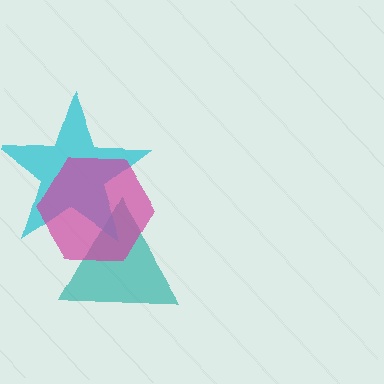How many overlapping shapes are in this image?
There are 3 overlapping shapes in the image.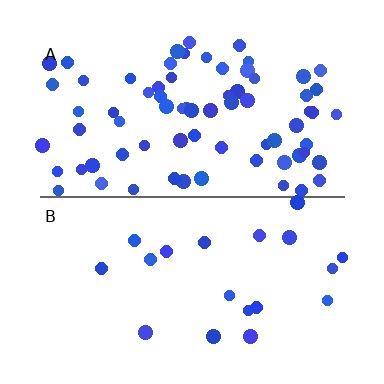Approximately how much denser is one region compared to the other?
Approximately 3.6× — region A over region B.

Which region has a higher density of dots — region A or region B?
A (the top).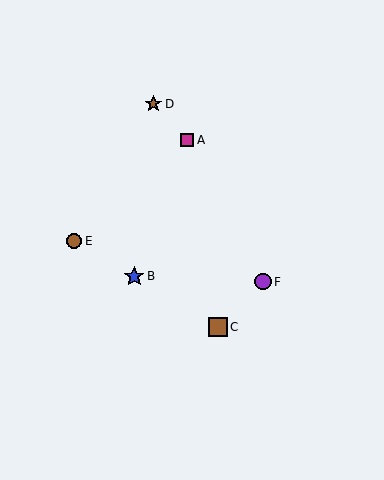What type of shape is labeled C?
Shape C is a brown square.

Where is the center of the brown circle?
The center of the brown circle is at (74, 241).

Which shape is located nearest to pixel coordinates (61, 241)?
The brown circle (labeled E) at (74, 241) is nearest to that location.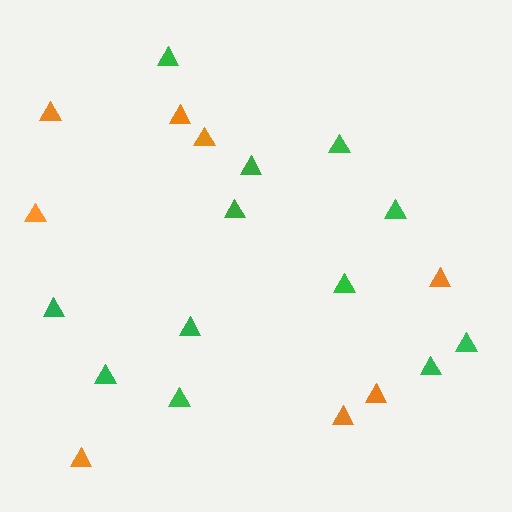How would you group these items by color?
There are 2 groups: one group of green triangles (12) and one group of orange triangles (8).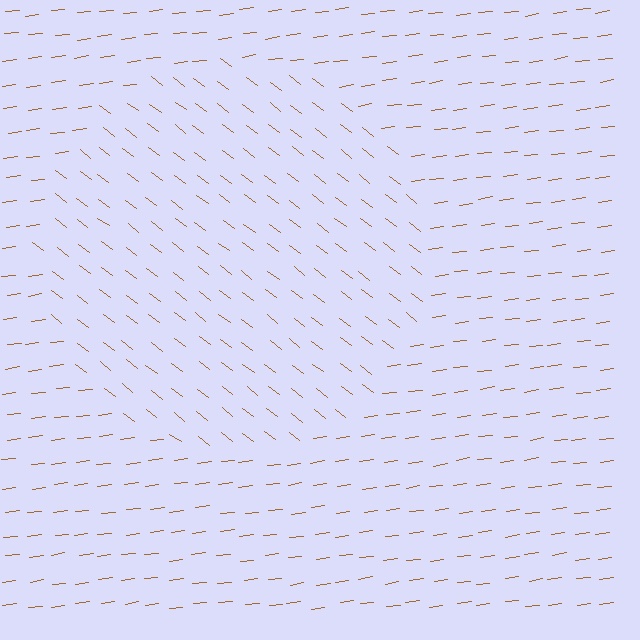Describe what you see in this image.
The image is filled with small brown line segments. A circle region in the image has lines oriented differently from the surrounding lines, creating a visible texture boundary.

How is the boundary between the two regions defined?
The boundary is defined purely by a change in line orientation (approximately 45 degrees difference). All lines are the same color and thickness.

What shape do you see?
I see a circle.